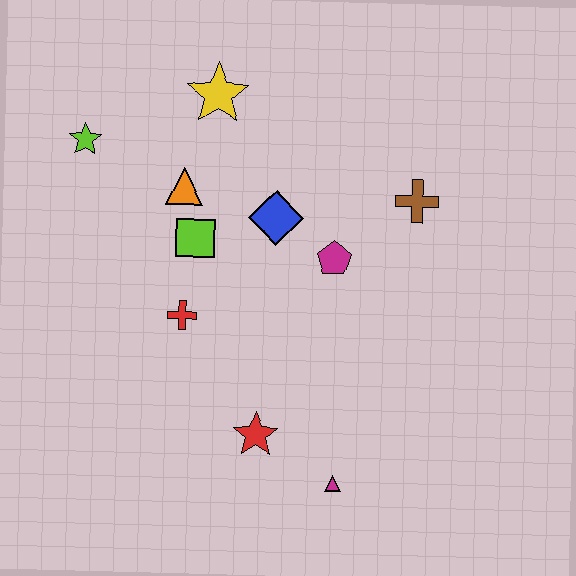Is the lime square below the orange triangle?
Yes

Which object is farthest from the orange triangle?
The magenta triangle is farthest from the orange triangle.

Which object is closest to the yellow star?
The orange triangle is closest to the yellow star.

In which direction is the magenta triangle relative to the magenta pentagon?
The magenta triangle is below the magenta pentagon.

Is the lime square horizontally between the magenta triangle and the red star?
No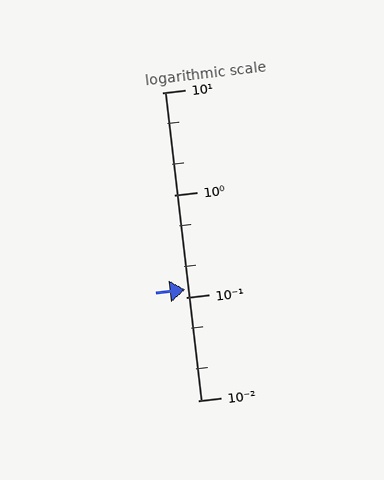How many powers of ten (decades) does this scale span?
The scale spans 3 decades, from 0.01 to 10.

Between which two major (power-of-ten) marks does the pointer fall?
The pointer is between 0.1 and 1.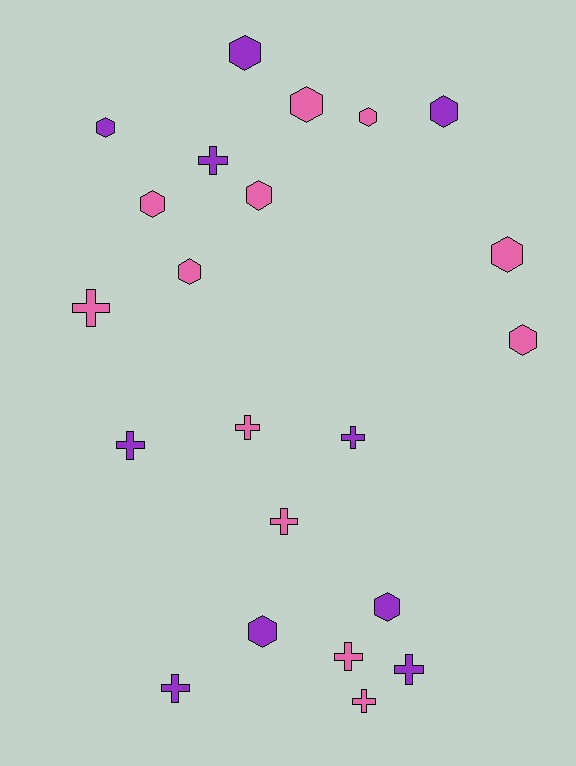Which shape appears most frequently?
Hexagon, with 12 objects.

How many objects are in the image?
There are 22 objects.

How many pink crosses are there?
There are 5 pink crosses.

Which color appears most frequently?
Pink, with 12 objects.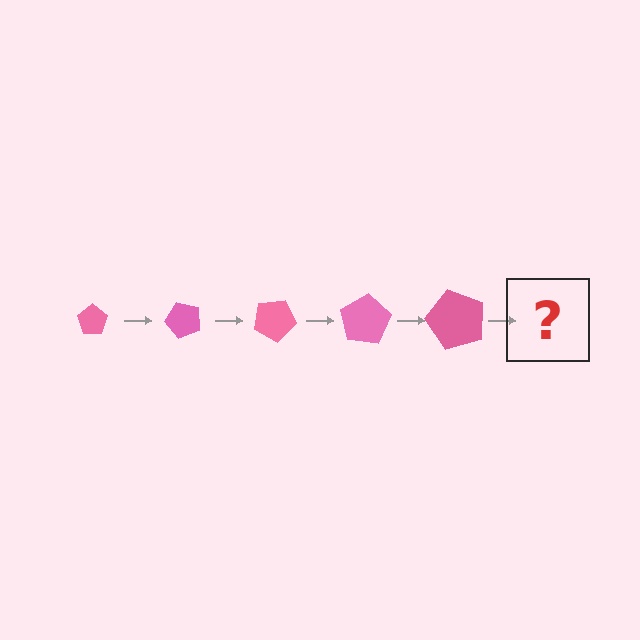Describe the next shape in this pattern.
It should be a pentagon, larger than the previous one and rotated 250 degrees from the start.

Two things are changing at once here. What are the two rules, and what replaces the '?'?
The two rules are that the pentagon grows larger each step and it rotates 50 degrees each step. The '?' should be a pentagon, larger than the previous one and rotated 250 degrees from the start.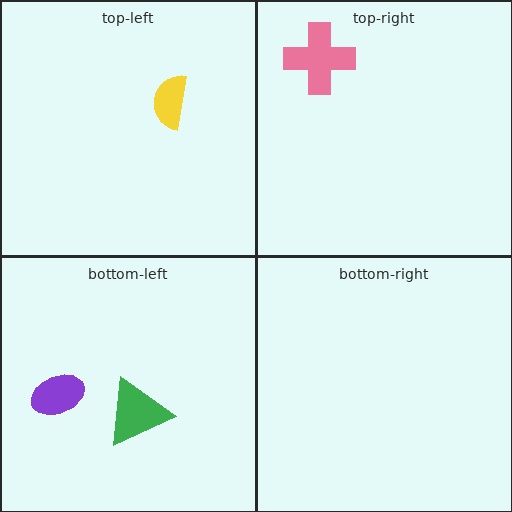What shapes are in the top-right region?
The pink cross.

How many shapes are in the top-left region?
1.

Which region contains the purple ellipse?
The bottom-left region.